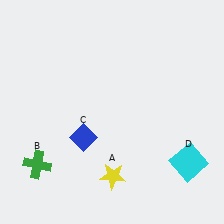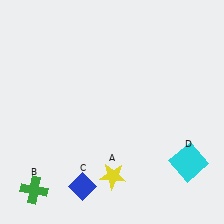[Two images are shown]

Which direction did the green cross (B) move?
The green cross (B) moved down.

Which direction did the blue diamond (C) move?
The blue diamond (C) moved down.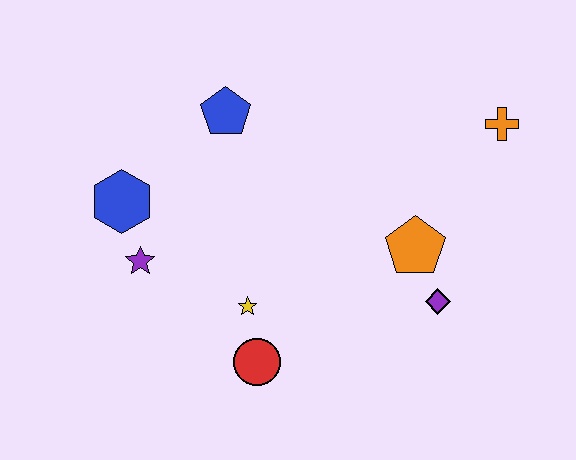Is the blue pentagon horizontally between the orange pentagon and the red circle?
No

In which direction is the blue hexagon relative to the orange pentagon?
The blue hexagon is to the left of the orange pentagon.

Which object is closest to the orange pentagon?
The purple diamond is closest to the orange pentagon.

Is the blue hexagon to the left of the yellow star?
Yes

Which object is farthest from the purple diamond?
The blue hexagon is farthest from the purple diamond.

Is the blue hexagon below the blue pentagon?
Yes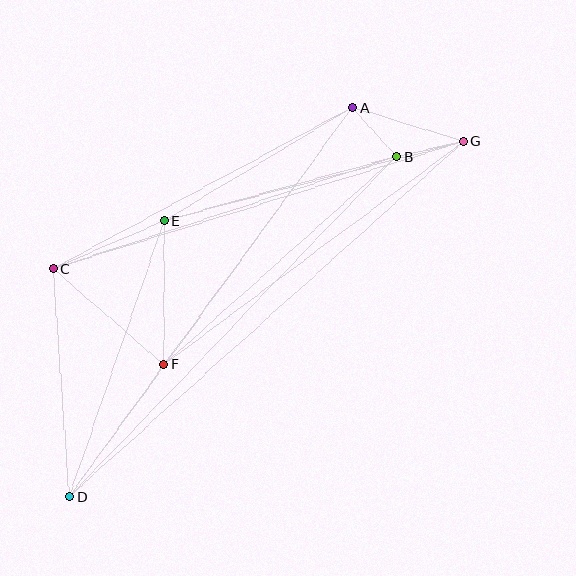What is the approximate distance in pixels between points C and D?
The distance between C and D is approximately 228 pixels.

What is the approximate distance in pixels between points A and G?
The distance between A and G is approximately 116 pixels.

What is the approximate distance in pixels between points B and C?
The distance between B and C is approximately 361 pixels.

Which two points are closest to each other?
Points A and B are closest to each other.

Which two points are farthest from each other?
Points D and G are farthest from each other.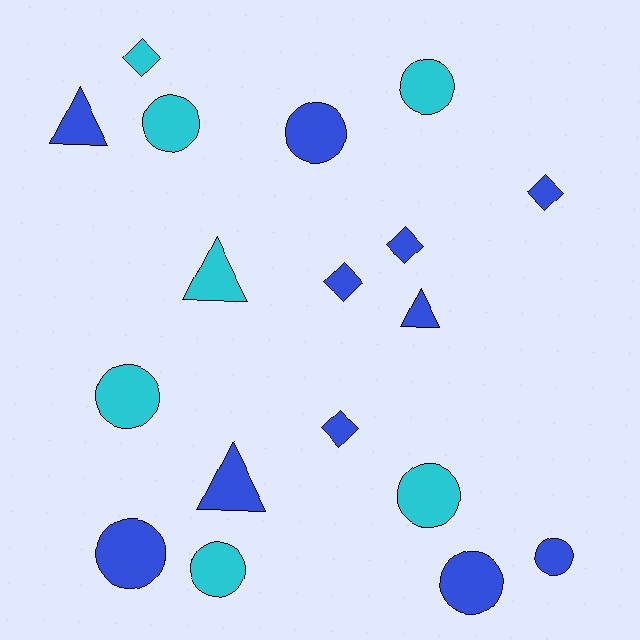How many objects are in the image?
There are 18 objects.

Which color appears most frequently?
Blue, with 11 objects.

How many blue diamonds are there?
There are 4 blue diamonds.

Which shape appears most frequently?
Circle, with 9 objects.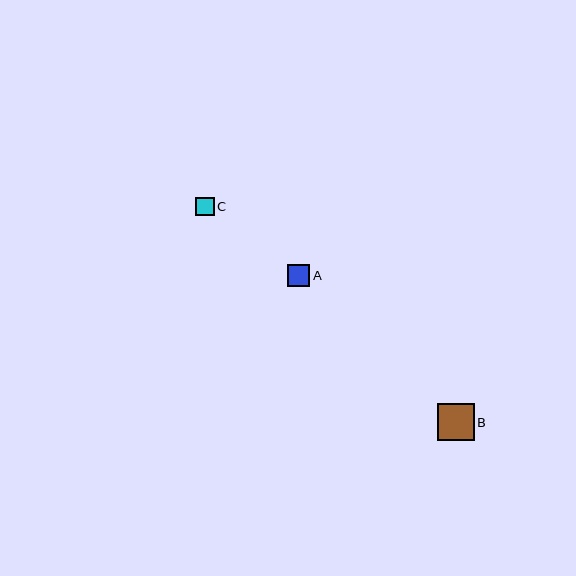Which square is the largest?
Square B is the largest with a size of approximately 37 pixels.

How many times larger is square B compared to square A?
Square B is approximately 1.7 times the size of square A.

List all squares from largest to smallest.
From largest to smallest: B, A, C.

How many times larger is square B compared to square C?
Square B is approximately 2.0 times the size of square C.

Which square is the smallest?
Square C is the smallest with a size of approximately 18 pixels.